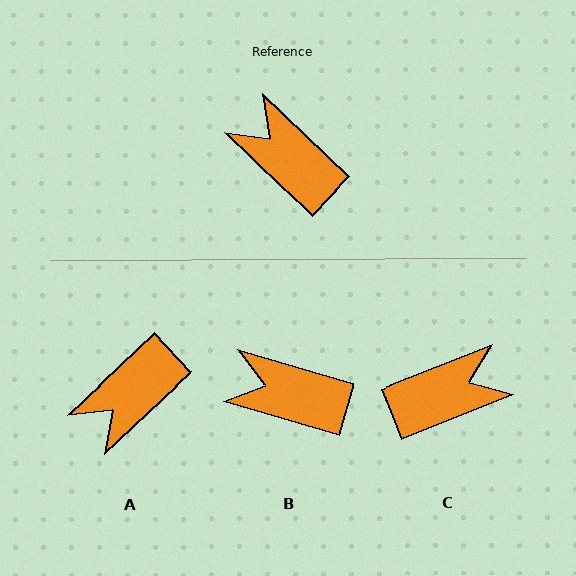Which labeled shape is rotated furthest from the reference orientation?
C, about 115 degrees away.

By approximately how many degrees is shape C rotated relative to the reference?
Approximately 115 degrees clockwise.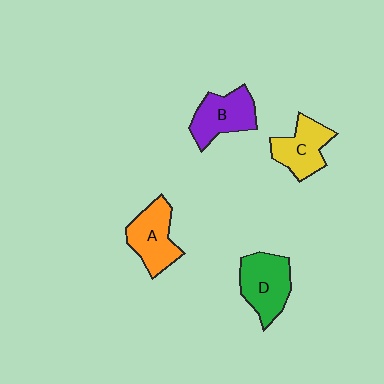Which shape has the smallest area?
Shape C (yellow).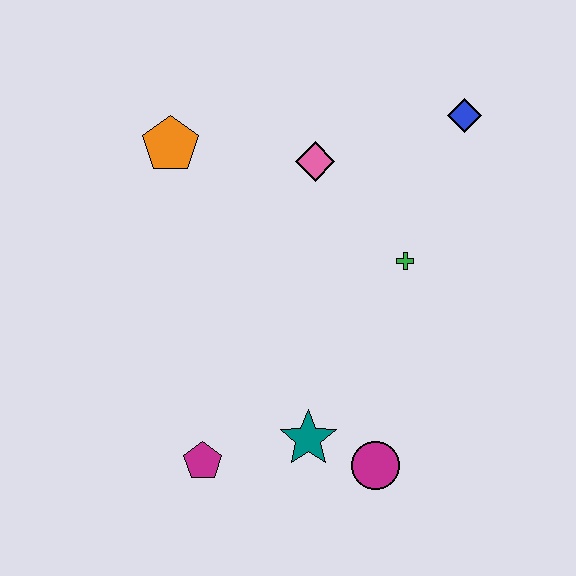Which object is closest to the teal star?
The magenta circle is closest to the teal star.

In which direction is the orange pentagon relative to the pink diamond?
The orange pentagon is to the left of the pink diamond.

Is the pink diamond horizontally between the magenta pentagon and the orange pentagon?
No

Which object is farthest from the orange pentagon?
The magenta circle is farthest from the orange pentagon.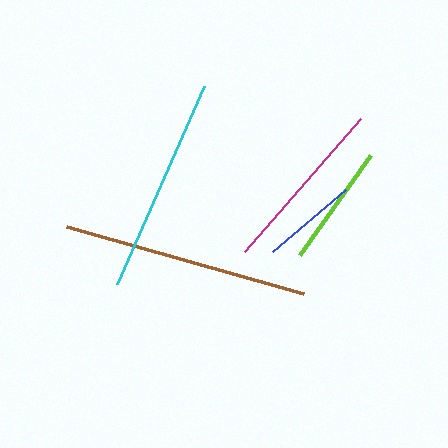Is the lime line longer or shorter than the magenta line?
The magenta line is longer than the lime line.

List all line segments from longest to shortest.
From longest to shortest: brown, cyan, magenta, lime, blue.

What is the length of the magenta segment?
The magenta segment is approximately 176 pixels long.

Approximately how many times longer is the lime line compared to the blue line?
The lime line is approximately 1.3 times the length of the blue line.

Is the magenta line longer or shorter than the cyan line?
The cyan line is longer than the magenta line.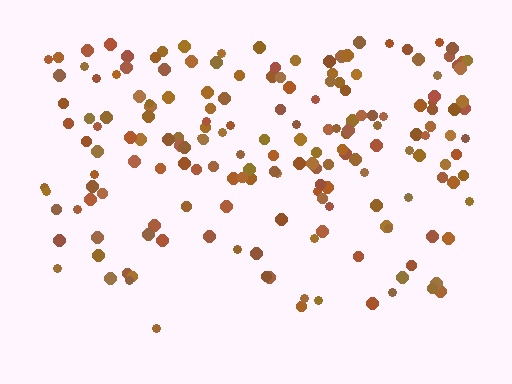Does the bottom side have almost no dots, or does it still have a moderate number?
Still a moderate number, just noticeably fewer than the top.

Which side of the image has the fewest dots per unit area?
The bottom.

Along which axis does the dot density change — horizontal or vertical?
Vertical.